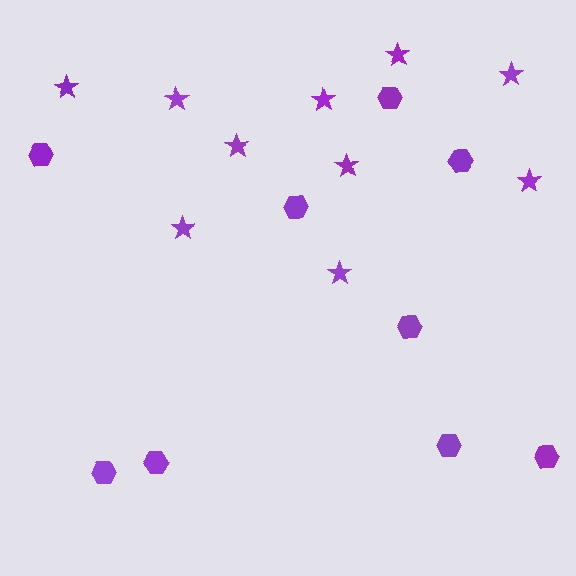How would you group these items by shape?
There are 2 groups: one group of hexagons (9) and one group of stars (10).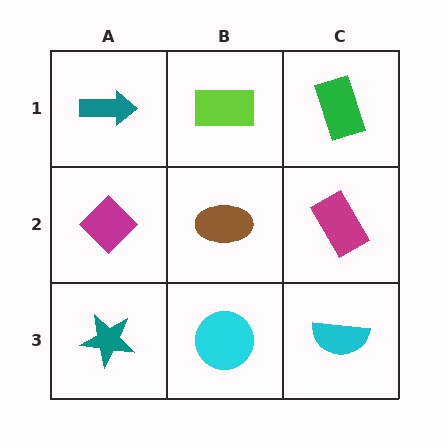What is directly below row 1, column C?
A magenta rectangle.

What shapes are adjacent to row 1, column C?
A magenta rectangle (row 2, column C), a lime rectangle (row 1, column B).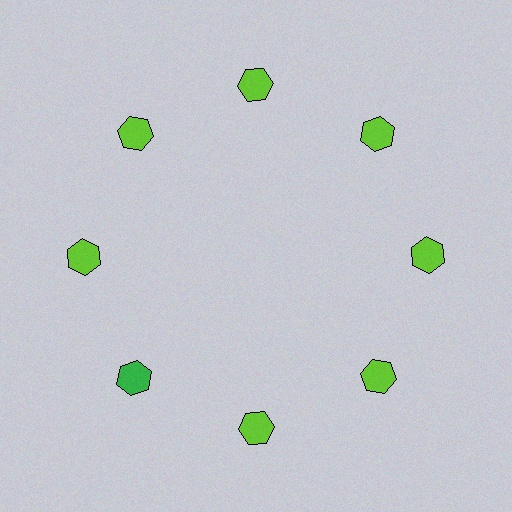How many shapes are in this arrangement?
There are 8 shapes arranged in a ring pattern.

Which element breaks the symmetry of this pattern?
The green hexagon at roughly the 8 o'clock position breaks the symmetry. All other shapes are lime hexagons.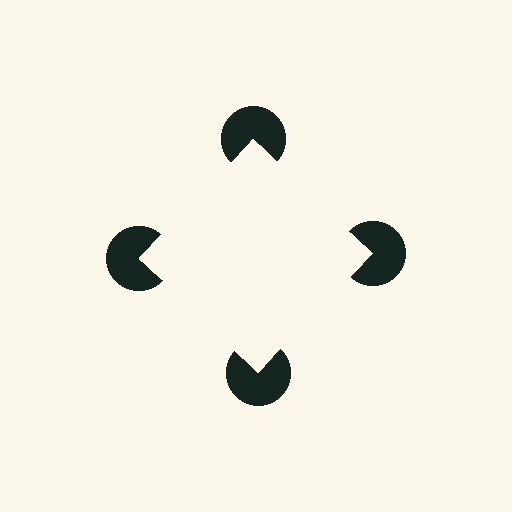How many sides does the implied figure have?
4 sides.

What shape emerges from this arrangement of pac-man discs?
An illusory square — its edges are inferred from the aligned wedge cuts in the pac-man discs, not physically drawn.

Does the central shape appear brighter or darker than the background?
It typically appears slightly brighter than the background, even though no actual brightness change is drawn.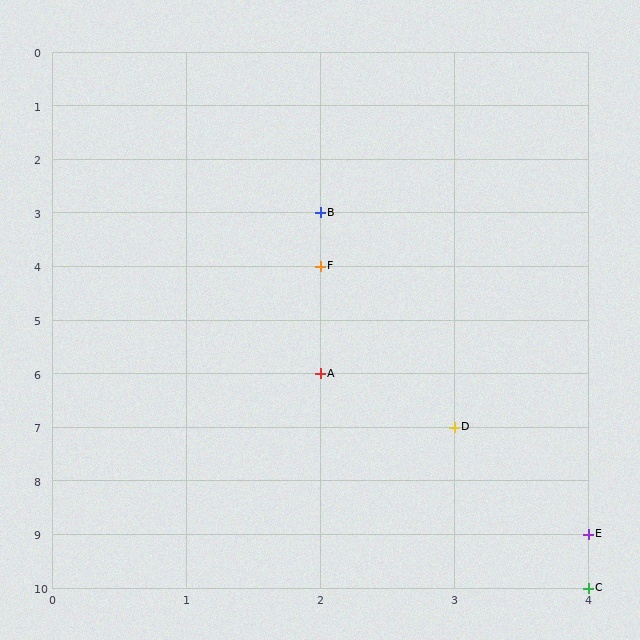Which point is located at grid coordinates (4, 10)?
Point C is at (4, 10).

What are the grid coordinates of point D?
Point D is at grid coordinates (3, 7).